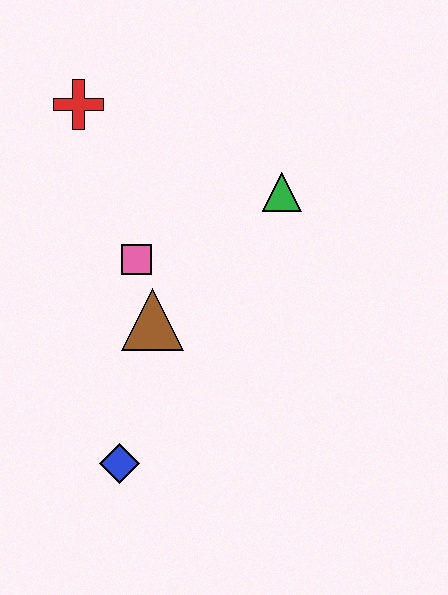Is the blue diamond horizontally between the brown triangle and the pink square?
No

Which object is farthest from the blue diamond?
The red cross is farthest from the blue diamond.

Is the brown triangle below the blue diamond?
No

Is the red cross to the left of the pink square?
Yes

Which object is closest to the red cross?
The pink square is closest to the red cross.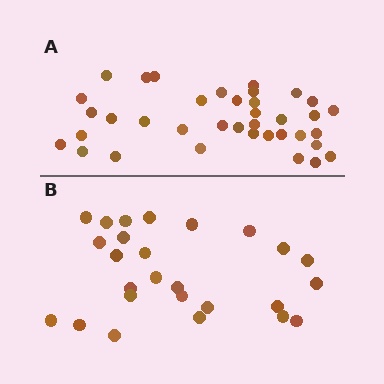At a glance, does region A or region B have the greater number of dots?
Region A (the top region) has more dots.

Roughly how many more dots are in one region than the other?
Region A has roughly 12 or so more dots than region B.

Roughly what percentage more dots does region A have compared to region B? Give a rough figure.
About 40% more.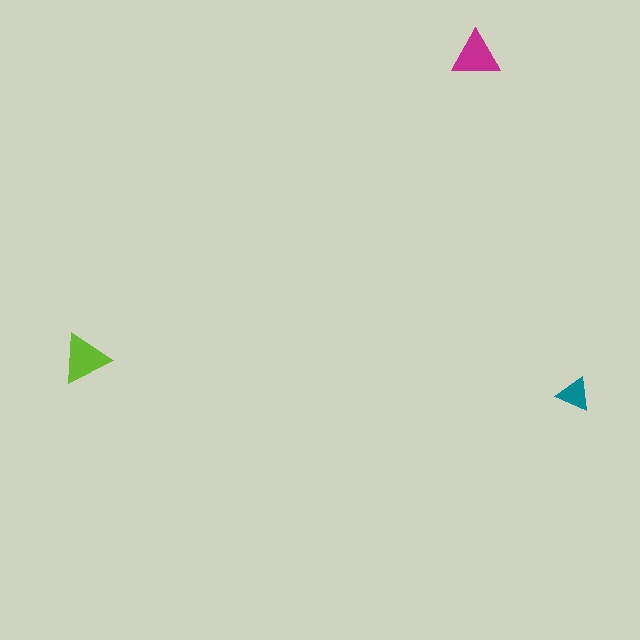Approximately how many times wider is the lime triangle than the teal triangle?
About 1.5 times wider.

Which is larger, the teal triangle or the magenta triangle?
The magenta one.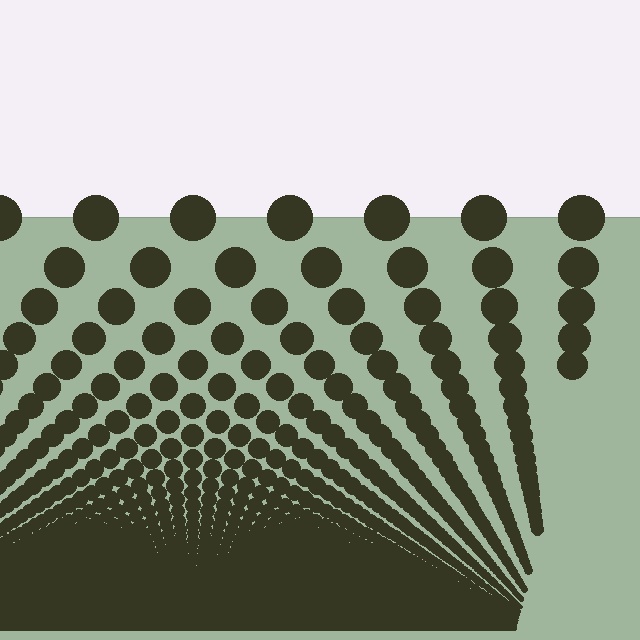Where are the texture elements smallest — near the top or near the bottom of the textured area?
Near the bottom.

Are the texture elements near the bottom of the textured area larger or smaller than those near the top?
Smaller. The gradient is inverted — elements near the bottom are smaller and denser.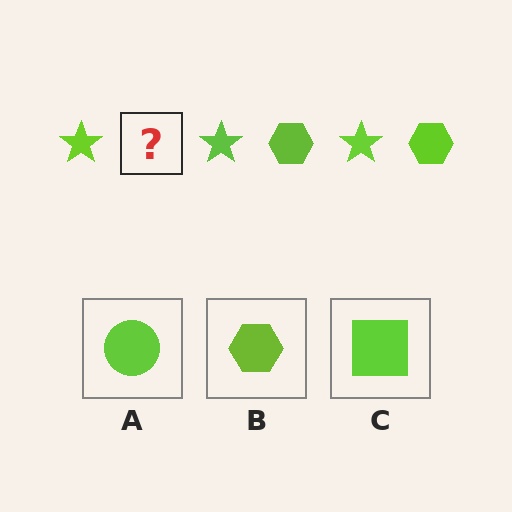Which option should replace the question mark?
Option B.